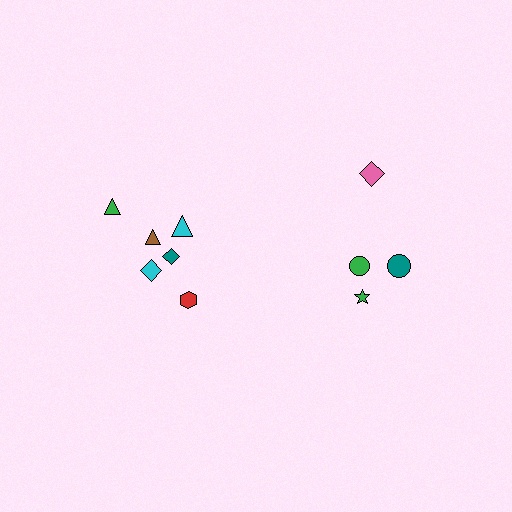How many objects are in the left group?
There are 6 objects.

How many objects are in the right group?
There are 4 objects.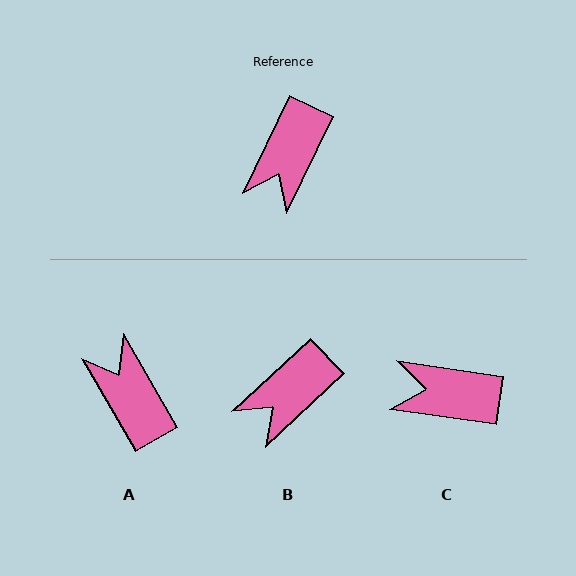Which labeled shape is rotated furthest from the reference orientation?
A, about 124 degrees away.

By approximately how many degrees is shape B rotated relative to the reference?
Approximately 22 degrees clockwise.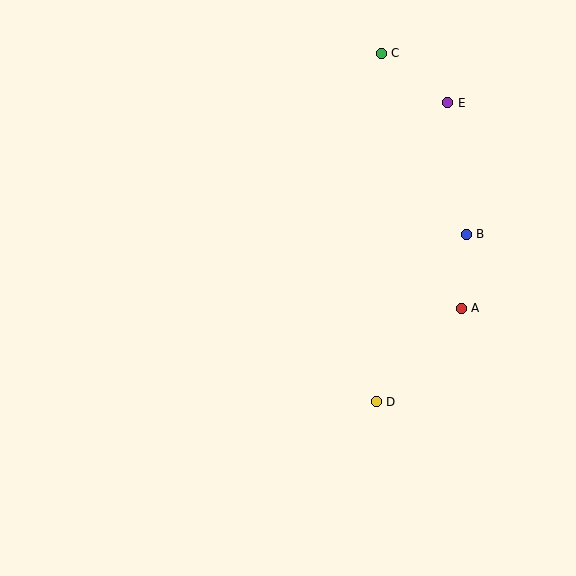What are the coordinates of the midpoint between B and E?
The midpoint between B and E is at (457, 169).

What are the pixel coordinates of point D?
Point D is at (376, 402).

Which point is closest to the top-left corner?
Point C is closest to the top-left corner.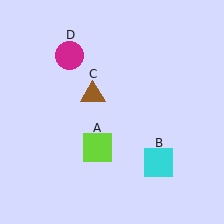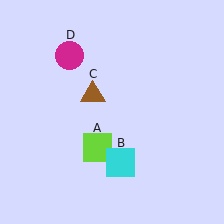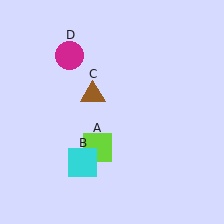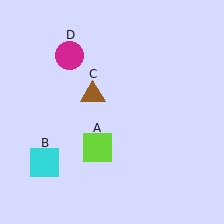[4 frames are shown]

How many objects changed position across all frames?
1 object changed position: cyan square (object B).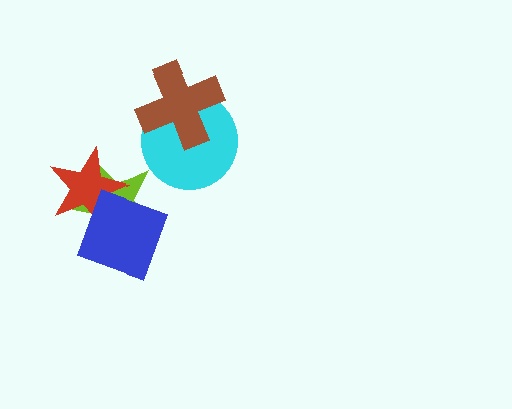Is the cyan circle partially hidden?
Yes, it is partially covered by another shape.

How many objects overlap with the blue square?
2 objects overlap with the blue square.